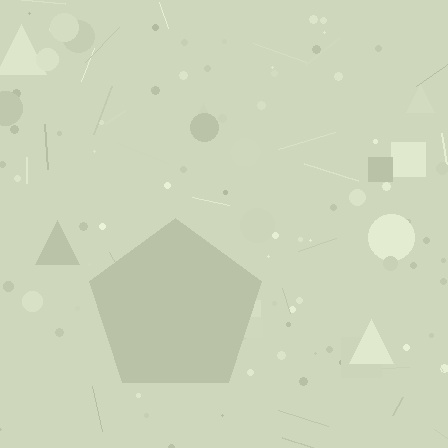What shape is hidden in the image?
A pentagon is hidden in the image.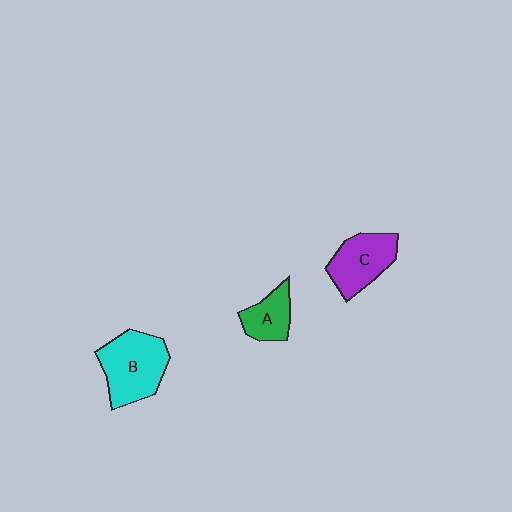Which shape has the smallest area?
Shape A (green).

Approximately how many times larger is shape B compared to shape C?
Approximately 1.3 times.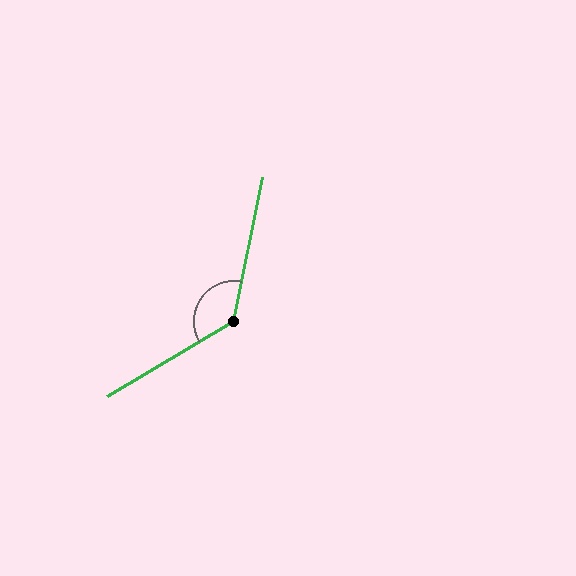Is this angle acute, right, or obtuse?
It is obtuse.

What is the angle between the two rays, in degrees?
Approximately 132 degrees.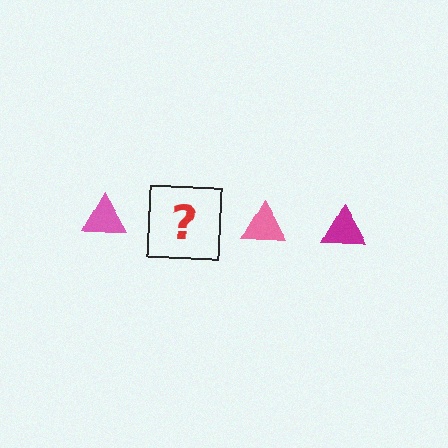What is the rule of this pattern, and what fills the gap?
The rule is that the pattern cycles through pink, magenta triangles. The gap should be filled with a magenta triangle.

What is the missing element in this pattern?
The missing element is a magenta triangle.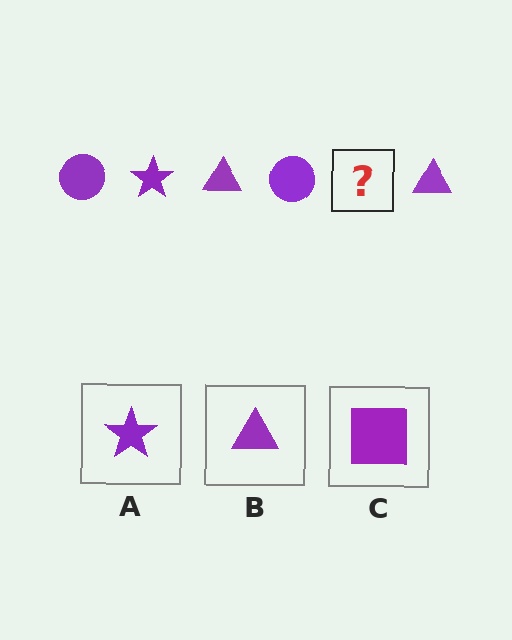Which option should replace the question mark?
Option A.